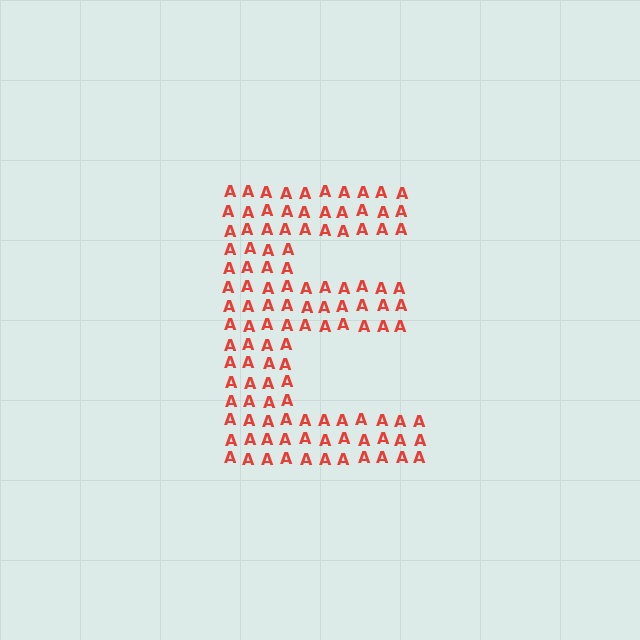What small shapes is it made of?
It is made of small letter A's.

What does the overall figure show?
The overall figure shows the letter E.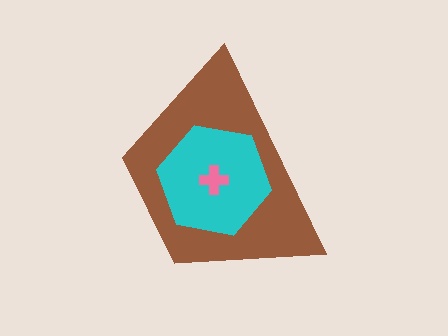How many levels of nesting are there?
3.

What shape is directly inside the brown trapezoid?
The cyan hexagon.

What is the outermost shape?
The brown trapezoid.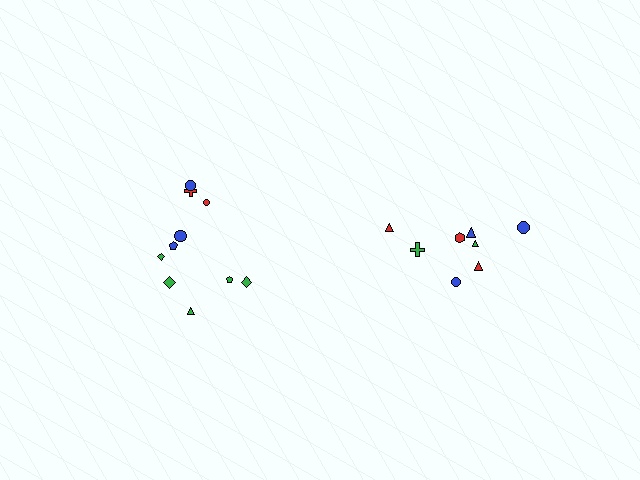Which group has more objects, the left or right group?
The left group.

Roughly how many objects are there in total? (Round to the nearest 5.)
Roughly 20 objects in total.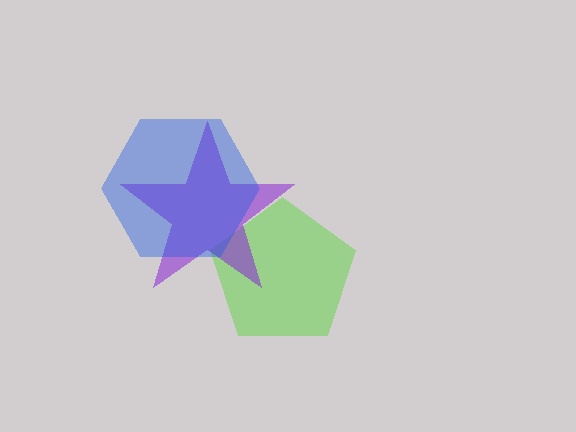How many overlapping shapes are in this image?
There are 3 overlapping shapes in the image.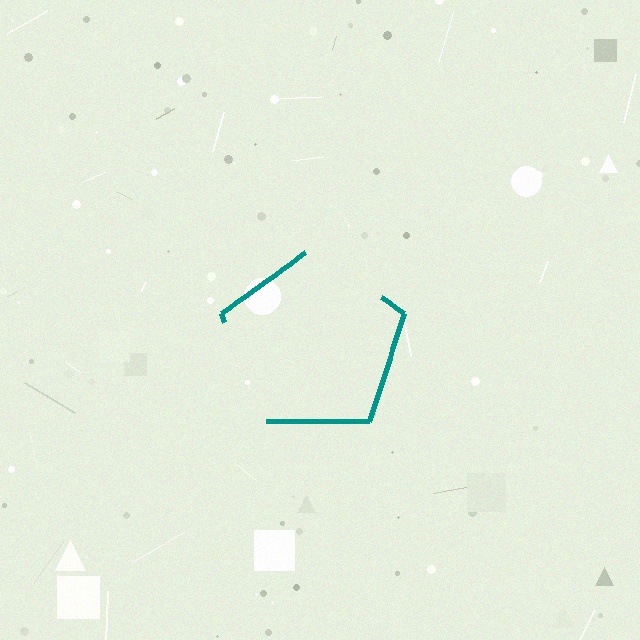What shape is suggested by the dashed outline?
The dashed outline suggests a pentagon.